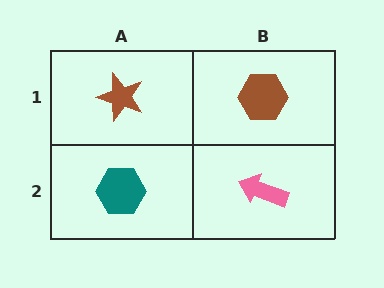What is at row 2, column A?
A teal hexagon.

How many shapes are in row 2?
2 shapes.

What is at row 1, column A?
A brown star.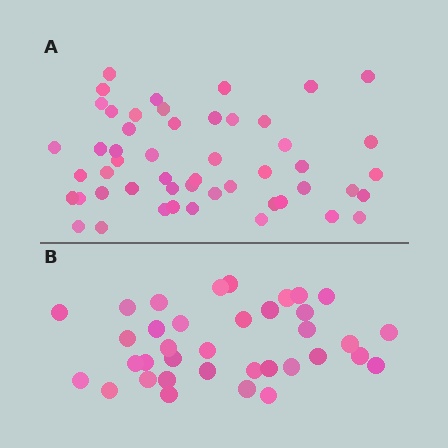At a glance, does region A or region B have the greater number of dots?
Region A (the top region) has more dots.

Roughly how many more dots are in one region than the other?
Region A has approximately 15 more dots than region B.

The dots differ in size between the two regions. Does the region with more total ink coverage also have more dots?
No. Region B has more total ink coverage because its dots are larger, but region A actually contains more individual dots. Total area can be misleading — the number of items is what matters here.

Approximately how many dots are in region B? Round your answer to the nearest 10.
About 40 dots. (The exact count is 36, which rounds to 40.)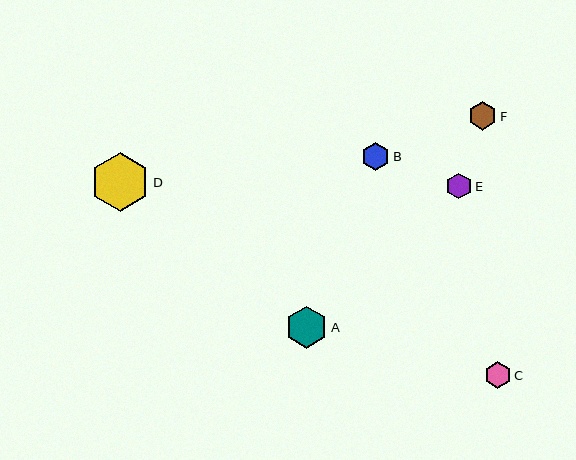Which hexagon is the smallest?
Hexagon E is the smallest with a size of approximately 26 pixels.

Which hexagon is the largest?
Hexagon D is the largest with a size of approximately 59 pixels.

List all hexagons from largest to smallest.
From largest to smallest: D, A, F, B, C, E.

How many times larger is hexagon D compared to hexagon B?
Hexagon D is approximately 2.1 times the size of hexagon B.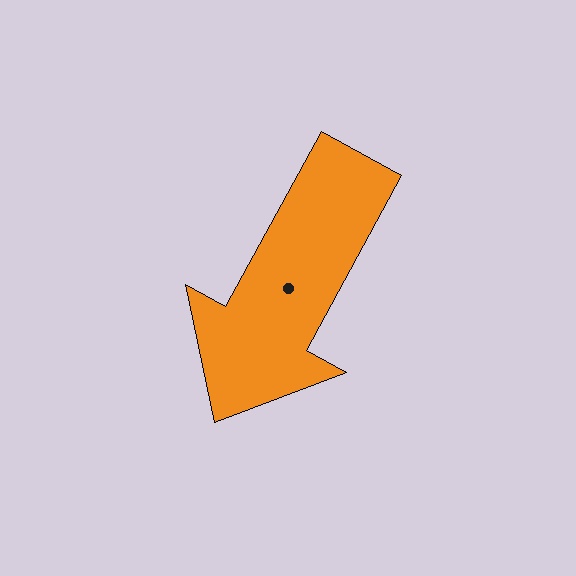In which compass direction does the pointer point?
Southwest.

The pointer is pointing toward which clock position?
Roughly 7 o'clock.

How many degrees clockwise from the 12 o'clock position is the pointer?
Approximately 209 degrees.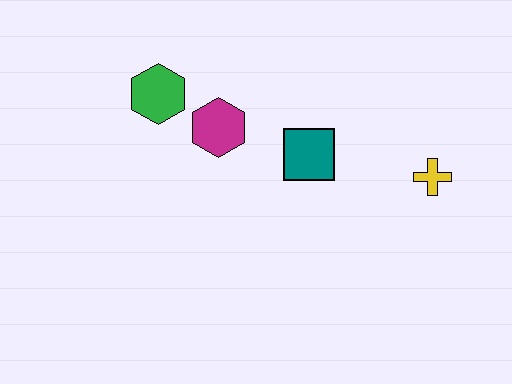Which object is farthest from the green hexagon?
The yellow cross is farthest from the green hexagon.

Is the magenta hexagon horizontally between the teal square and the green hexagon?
Yes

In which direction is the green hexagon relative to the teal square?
The green hexagon is to the left of the teal square.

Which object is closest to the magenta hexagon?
The green hexagon is closest to the magenta hexagon.